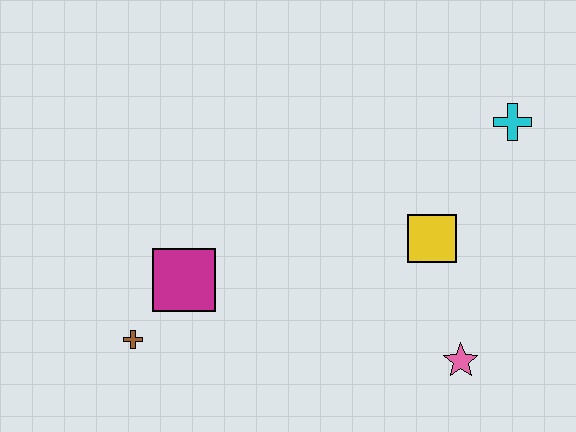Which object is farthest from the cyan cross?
The brown cross is farthest from the cyan cross.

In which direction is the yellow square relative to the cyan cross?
The yellow square is below the cyan cross.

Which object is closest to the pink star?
The yellow square is closest to the pink star.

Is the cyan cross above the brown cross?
Yes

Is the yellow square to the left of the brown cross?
No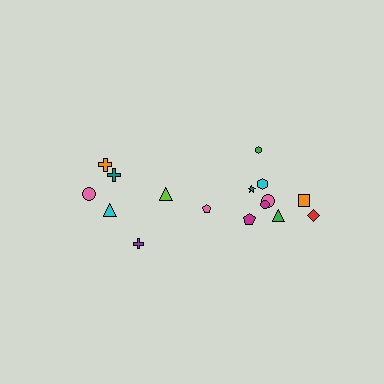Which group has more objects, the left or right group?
The right group.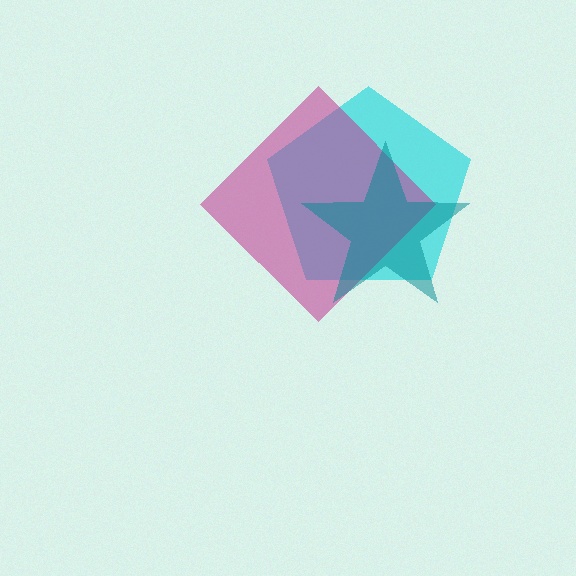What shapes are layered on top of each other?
The layered shapes are: a cyan pentagon, a magenta diamond, a teal star.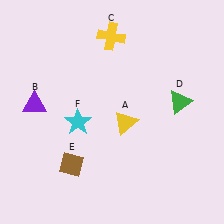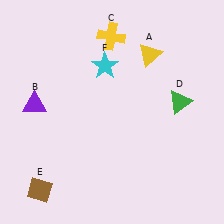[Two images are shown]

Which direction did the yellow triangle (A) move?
The yellow triangle (A) moved up.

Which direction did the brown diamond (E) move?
The brown diamond (E) moved left.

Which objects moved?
The objects that moved are: the yellow triangle (A), the brown diamond (E), the cyan star (F).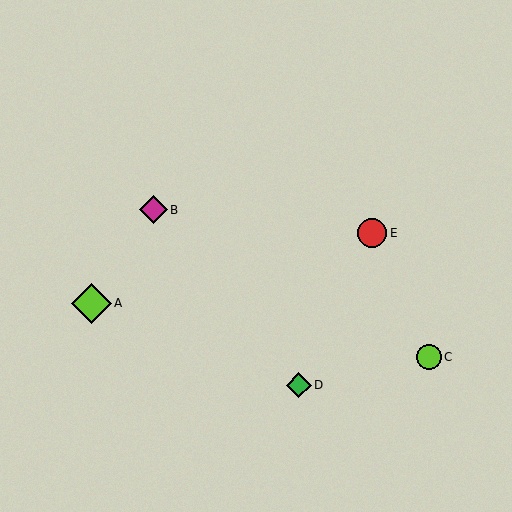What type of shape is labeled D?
Shape D is a green diamond.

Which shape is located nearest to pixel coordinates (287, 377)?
The green diamond (labeled D) at (299, 385) is nearest to that location.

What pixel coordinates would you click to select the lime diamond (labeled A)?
Click at (92, 303) to select the lime diamond A.